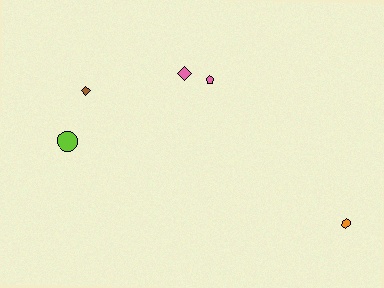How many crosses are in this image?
There are no crosses.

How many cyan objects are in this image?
There are no cyan objects.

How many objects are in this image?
There are 5 objects.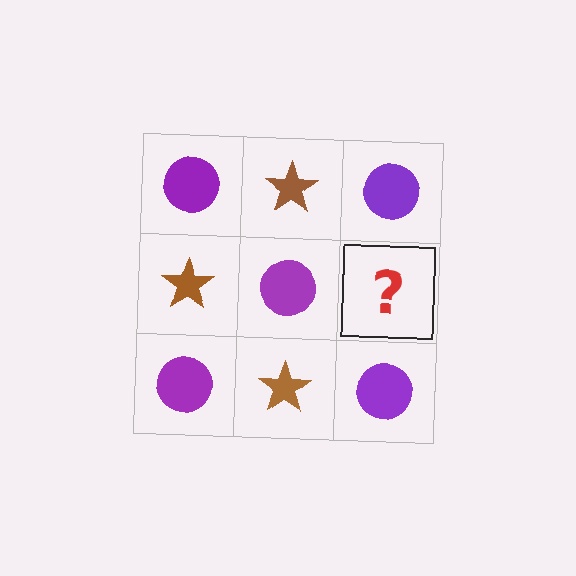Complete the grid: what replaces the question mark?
The question mark should be replaced with a brown star.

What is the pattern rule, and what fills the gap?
The rule is that it alternates purple circle and brown star in a checkerboard pattern. The gap should be filled with a brown star.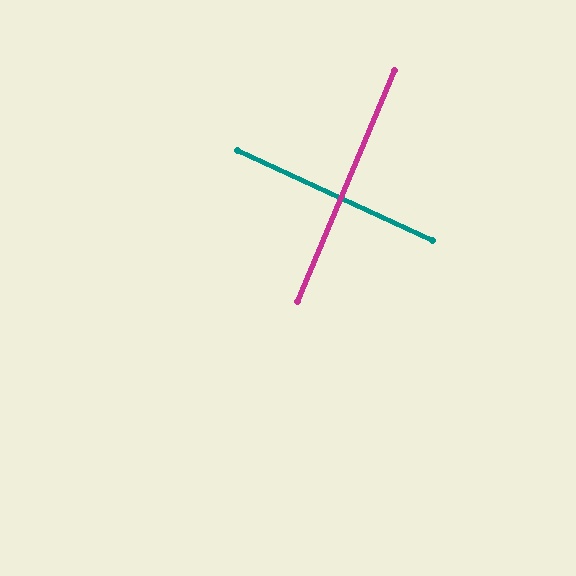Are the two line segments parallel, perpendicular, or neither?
Perpendicular — they meet at approximately 88°.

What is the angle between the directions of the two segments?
Approximately 88 degrees.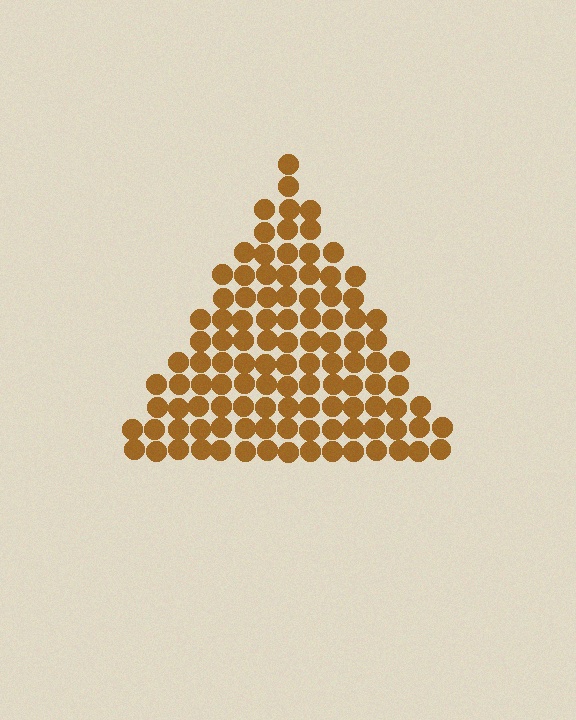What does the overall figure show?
The overall figure shows a triangle.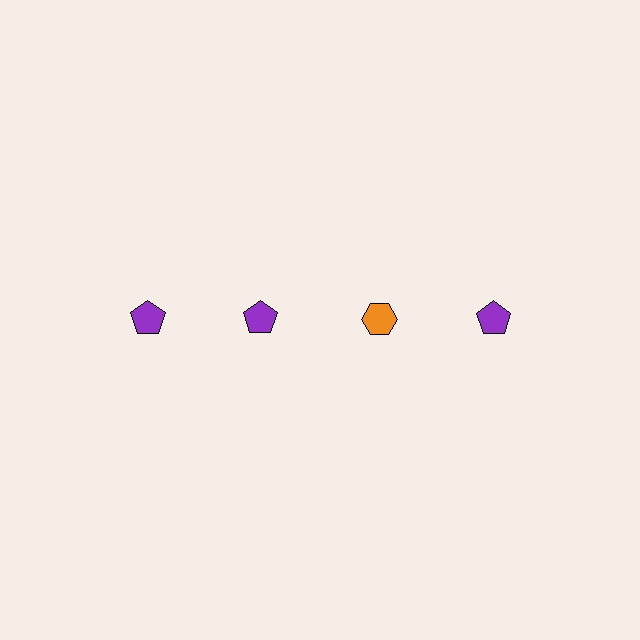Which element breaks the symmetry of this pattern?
The orange hexagon in the top row, center column breaks the symmetry. All other shapes are purple pentagons.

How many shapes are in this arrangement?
There are 4 shapes arranged in a grid pattern.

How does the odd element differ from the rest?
It differs in both color (orange instead of purple) and shape (hexagon instead of pentagon).